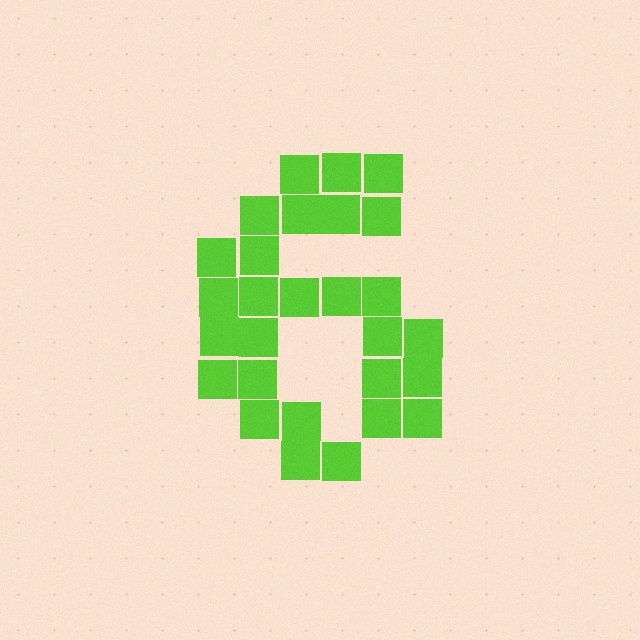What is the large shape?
The large shape is the digit 6.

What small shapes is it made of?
It is made of small squares.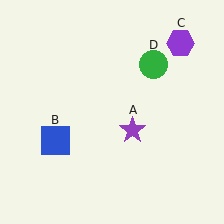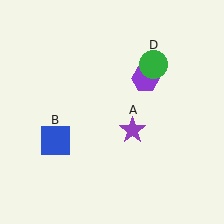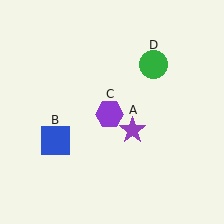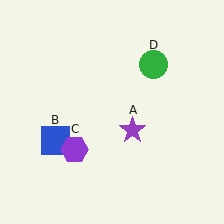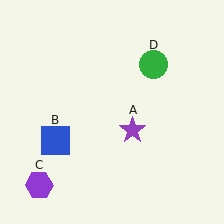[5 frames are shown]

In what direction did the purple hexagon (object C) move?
The purple hexagon (object C) moved down and to the left.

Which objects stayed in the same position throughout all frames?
Purple star (object A) and blue square (object B) and green circle (object D) remained stationary.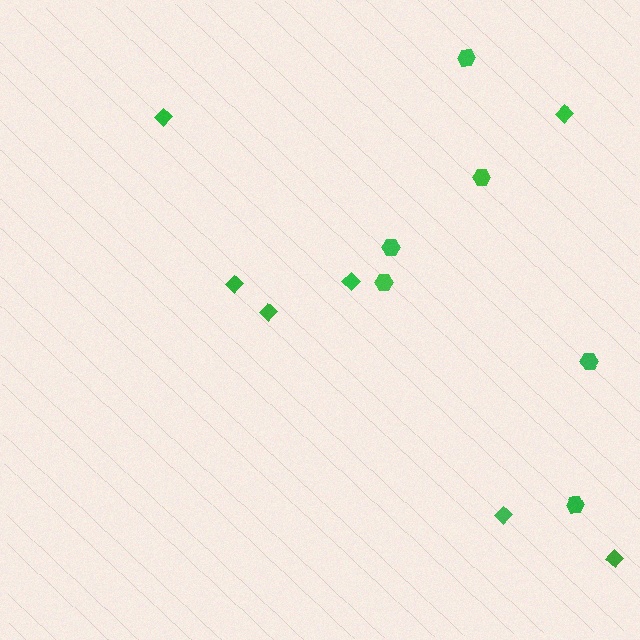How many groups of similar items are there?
There are 2 groups: one group of diamonds (7) and one group of hexagons (6).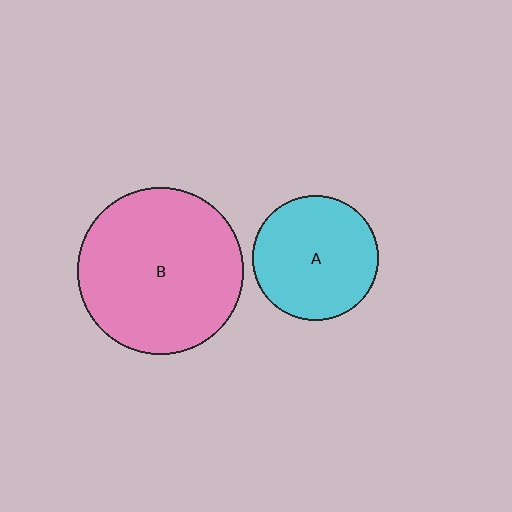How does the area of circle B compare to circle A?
Approximately 1.8 times.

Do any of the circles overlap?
No, none of the circles overlap.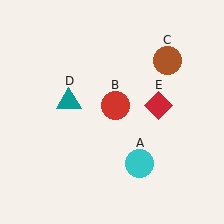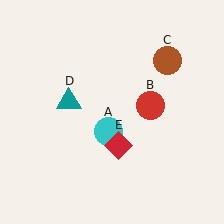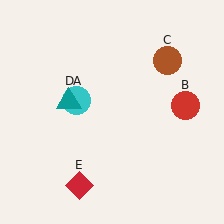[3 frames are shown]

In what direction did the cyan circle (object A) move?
The cyan circle (object A) moved up and to the left.